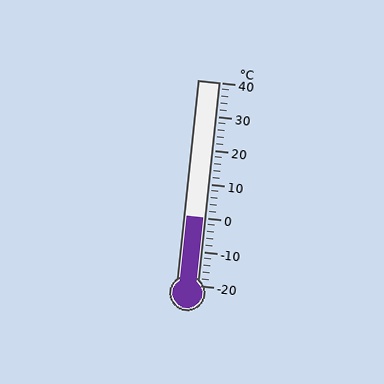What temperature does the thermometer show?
The thermometer shows approximately 0°C.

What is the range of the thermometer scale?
The thermometer scale ranges from -20°C to 40°C.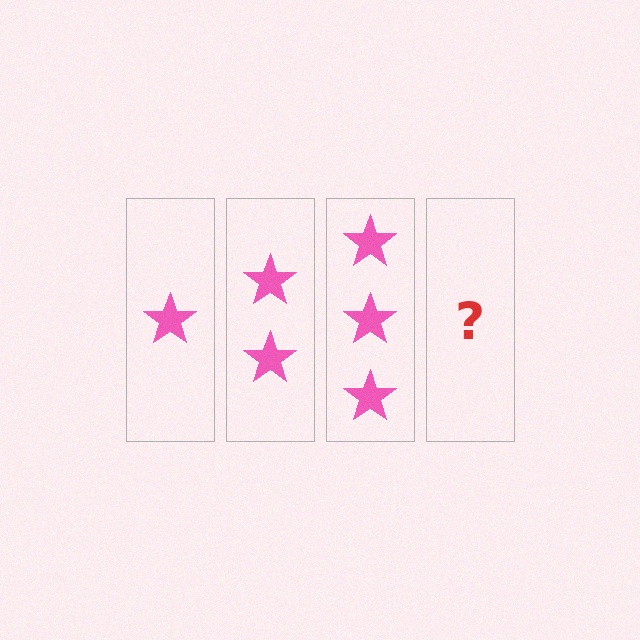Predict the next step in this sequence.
The next step is 4 stars.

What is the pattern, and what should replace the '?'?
The pattern is that each step adds one more star. The '?' should be 4 stars.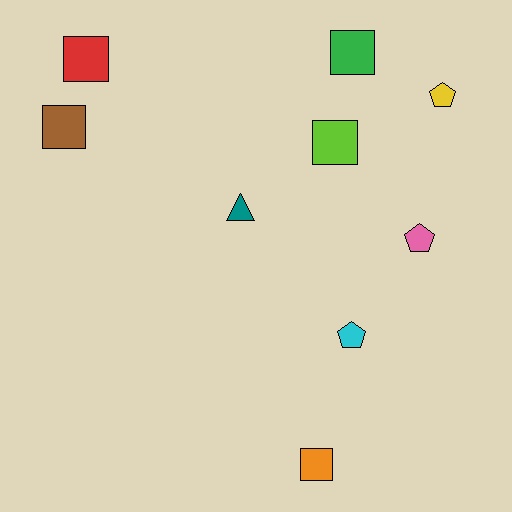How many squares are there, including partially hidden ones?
There are 5 squares.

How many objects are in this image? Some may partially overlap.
There are 9 objects.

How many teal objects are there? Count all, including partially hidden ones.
There is 1 teal object.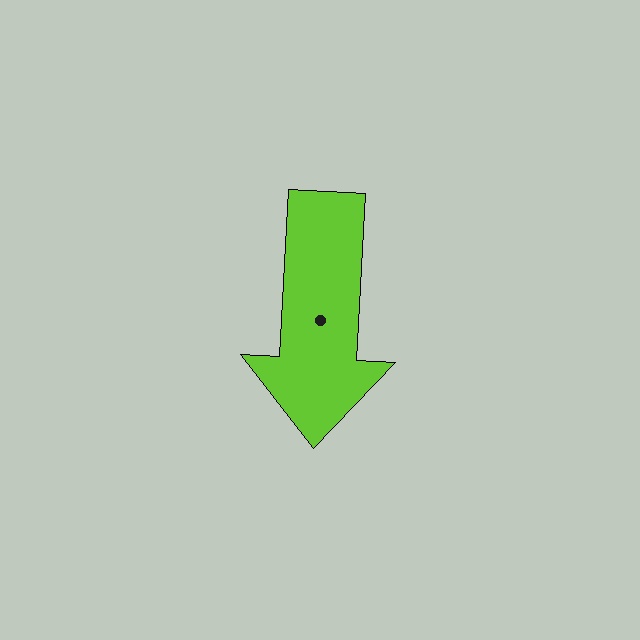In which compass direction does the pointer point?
South.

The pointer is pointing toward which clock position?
Roughly 6 o'clock.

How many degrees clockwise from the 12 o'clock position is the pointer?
Approximately 183 degrees.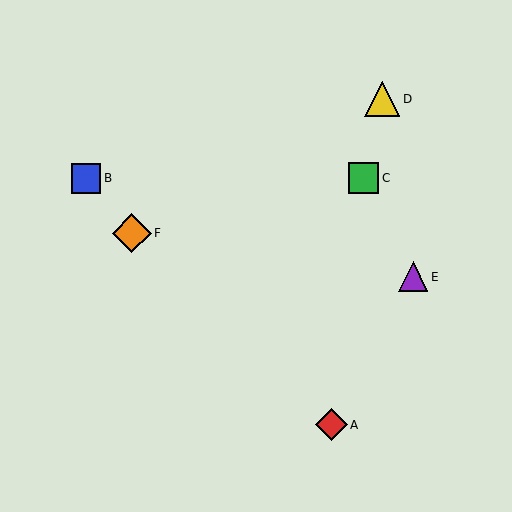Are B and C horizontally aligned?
Yes, both are at y≈178.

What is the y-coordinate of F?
Object F is at y≈233.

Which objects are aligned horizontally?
Objects B, C are aligned horizontally.